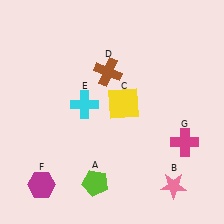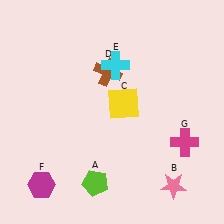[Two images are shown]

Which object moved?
The cyan cross (E) moved up.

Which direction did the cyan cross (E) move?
The cyan cross (E) moved up.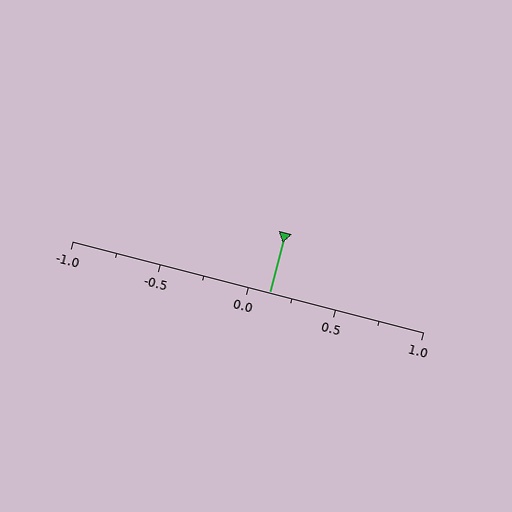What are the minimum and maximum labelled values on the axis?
The axis runs from -1.0 to 1.0.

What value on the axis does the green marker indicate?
The marker indicates approximately 0.12.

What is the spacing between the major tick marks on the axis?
The major ticks are spaced 0.5 apart.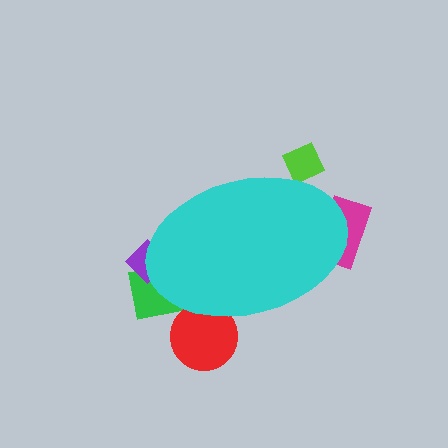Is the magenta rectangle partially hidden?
Yes, the magenta rectangle is partially hidden behind the cyan ellipse.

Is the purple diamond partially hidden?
Yes, the purple diamond is partially hidden behind the cyan ellipse.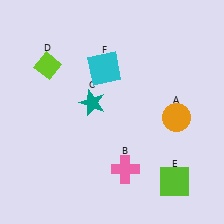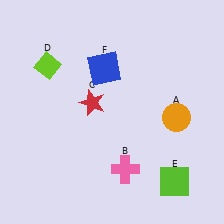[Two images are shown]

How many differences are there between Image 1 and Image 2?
There are 2 differences between the two images.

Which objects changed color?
C changed from teal to red. F changed from cyan to blue.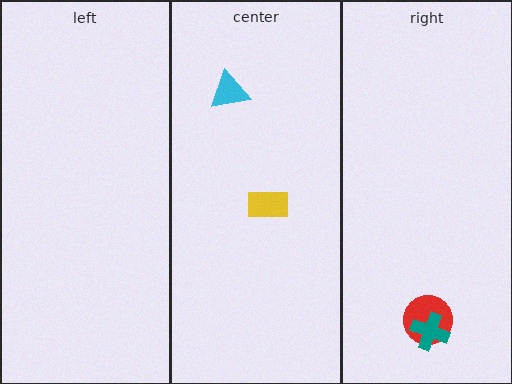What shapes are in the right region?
The red circle, the teal cross.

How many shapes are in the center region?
2.